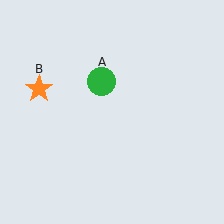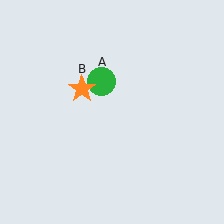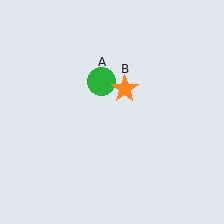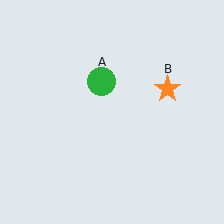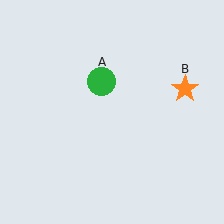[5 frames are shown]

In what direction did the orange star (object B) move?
The orange star (object B) moved right.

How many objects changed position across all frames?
1 object changed position: orange star (object B).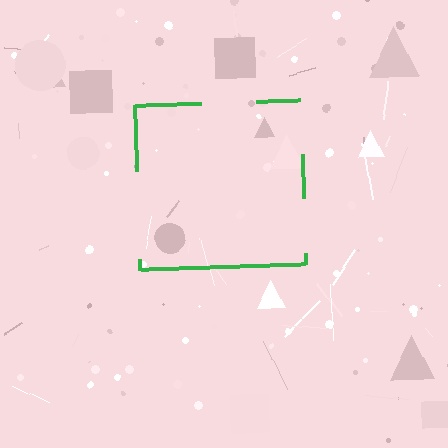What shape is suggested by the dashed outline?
The dashed outline suggests a square.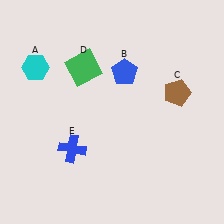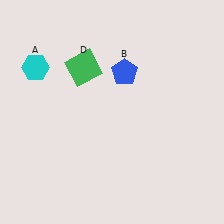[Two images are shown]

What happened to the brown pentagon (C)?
The brown pentagon (C) was removed in Image 2. It was in the top-right area of Image 1.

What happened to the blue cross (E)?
The blue cross (E) was removed in Image 2. It was in the bottom-left area of Image 1.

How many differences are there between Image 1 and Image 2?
There are 2 differences between the two images.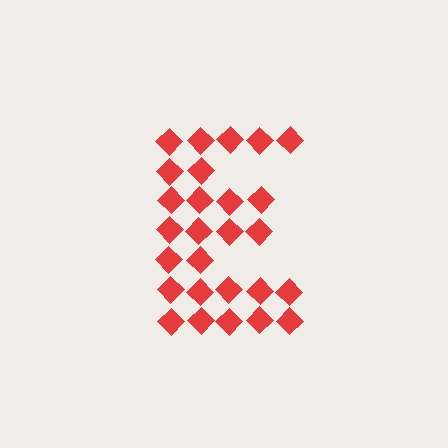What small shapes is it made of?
It is made of small diamonds.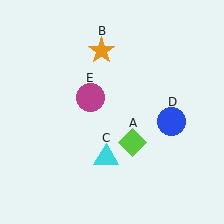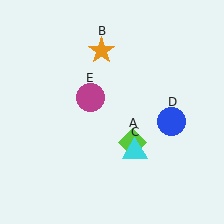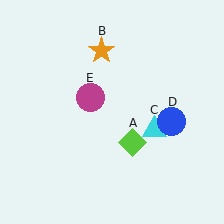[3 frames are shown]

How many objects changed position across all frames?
1 object changed position: cyan triangle (object C).